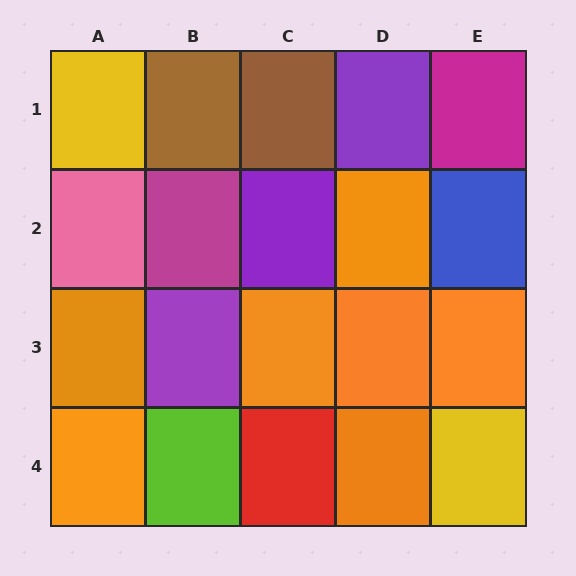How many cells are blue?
1 cell is blue.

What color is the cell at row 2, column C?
Purple.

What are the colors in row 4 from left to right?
Orange, lime, red, orange, yellow.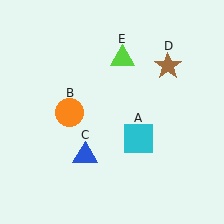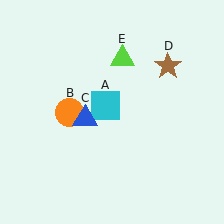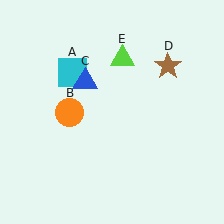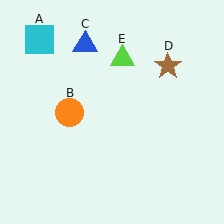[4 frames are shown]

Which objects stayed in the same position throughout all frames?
Orange circle (object B) and brown star (object D) and lime triangle (object E) remained stationary.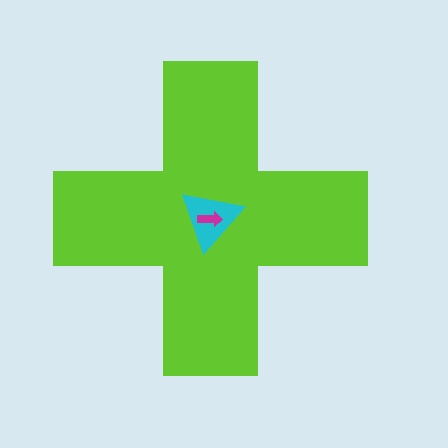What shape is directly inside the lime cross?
The cyan triangle.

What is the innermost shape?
The magenta arrow.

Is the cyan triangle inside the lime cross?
Yes.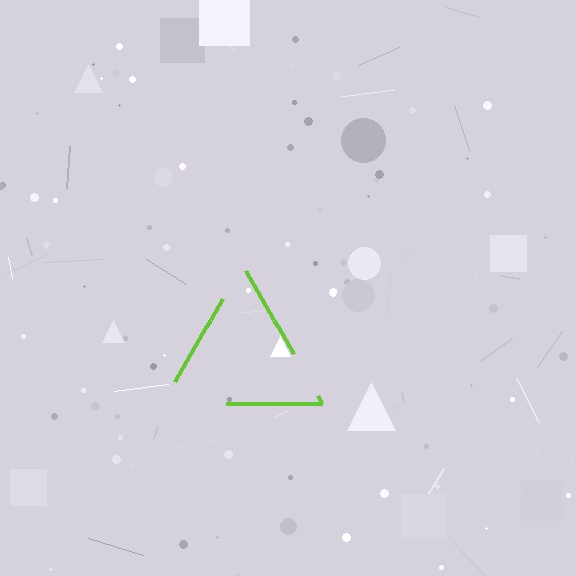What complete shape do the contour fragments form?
The contour fragments form a triangle.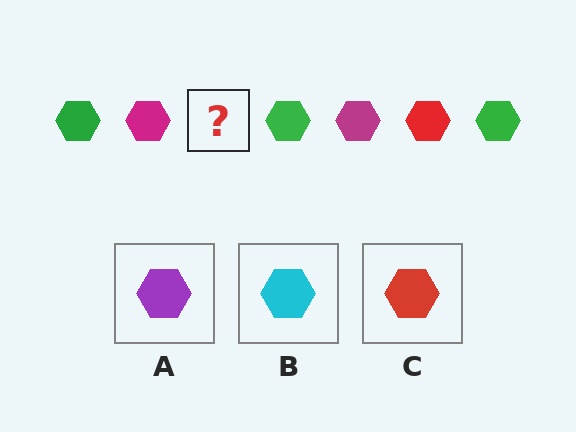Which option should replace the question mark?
Option C.